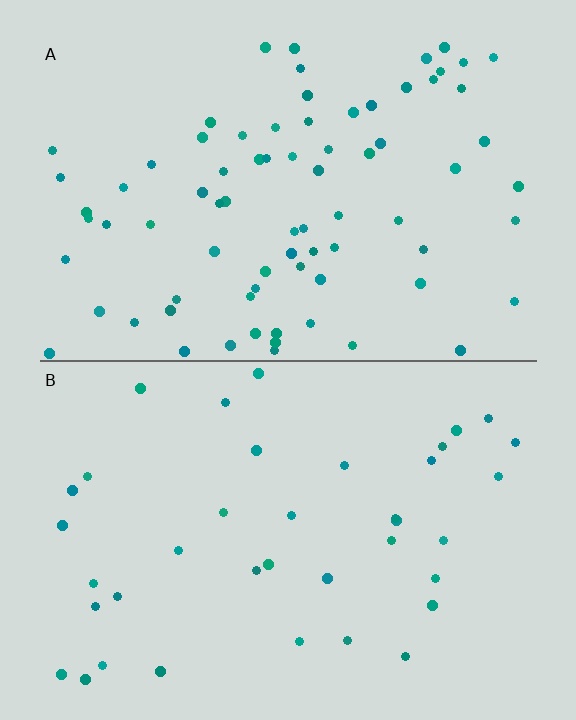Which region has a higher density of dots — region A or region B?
A (the top).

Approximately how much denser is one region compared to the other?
Approximately 2.0× — region A over region B.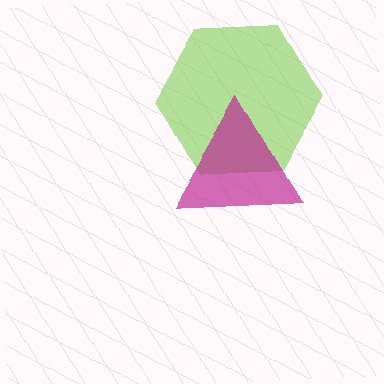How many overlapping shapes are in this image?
There are 2 overlapping shapes in the image.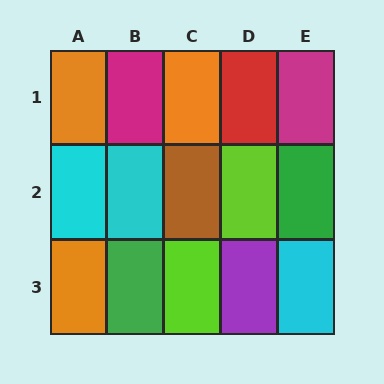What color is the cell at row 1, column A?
Orange.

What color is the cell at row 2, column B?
Cyan.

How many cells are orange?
3 cells are orange.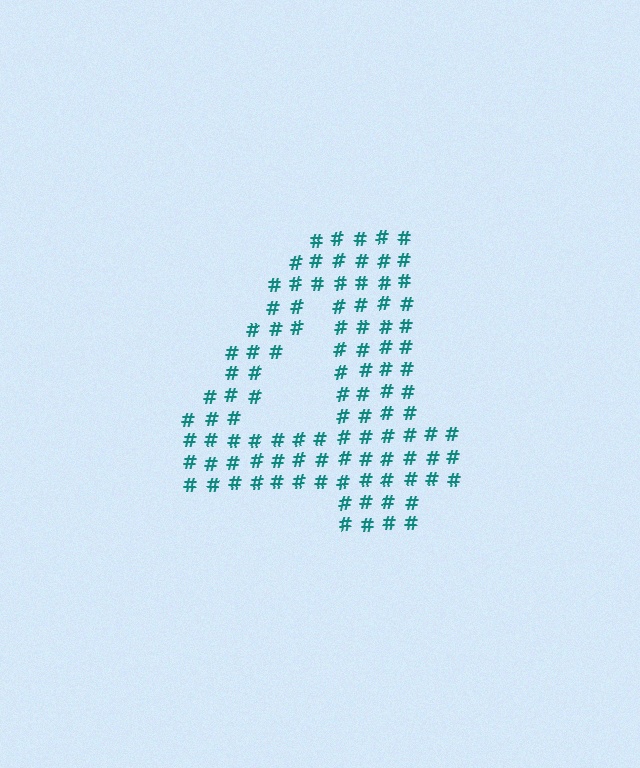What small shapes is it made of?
It is made of small hash symbols.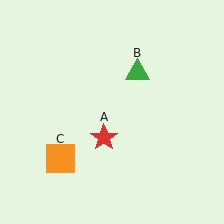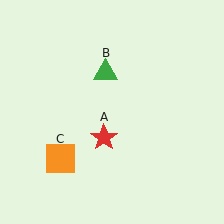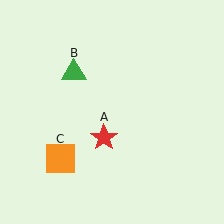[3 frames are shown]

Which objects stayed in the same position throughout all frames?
Red star (object A) and orange square (object C) remained stationary.